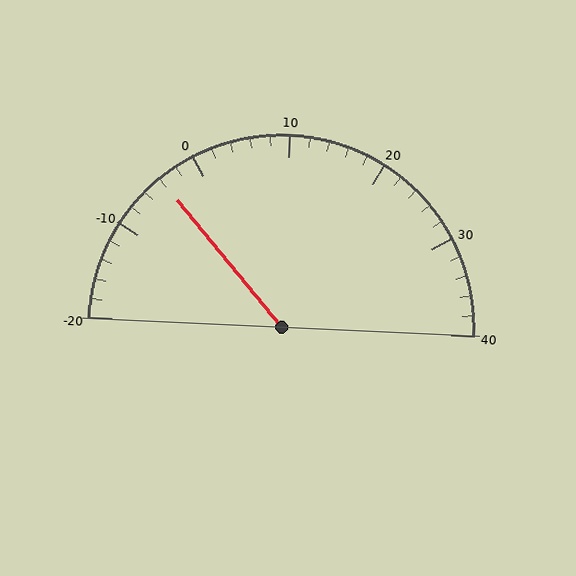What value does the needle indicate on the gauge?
The needle indicates approximately -4.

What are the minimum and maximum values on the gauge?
The gauge ranges from -20 to 40.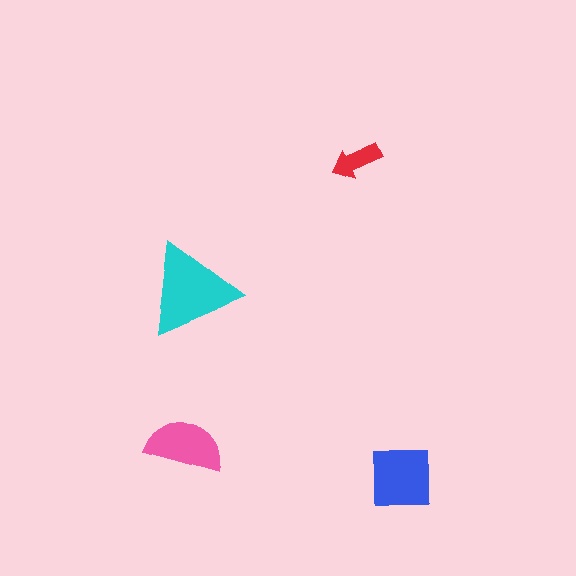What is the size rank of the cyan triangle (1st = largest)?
1st.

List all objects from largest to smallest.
The cyan triangle, the blue square, the pink semicircle, the red arrow.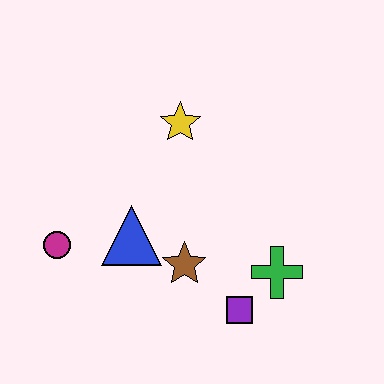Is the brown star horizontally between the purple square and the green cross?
No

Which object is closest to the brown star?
The blue triangle is closest to the brown star.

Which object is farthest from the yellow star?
The purple square is farthest from the yellow star.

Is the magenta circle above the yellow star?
No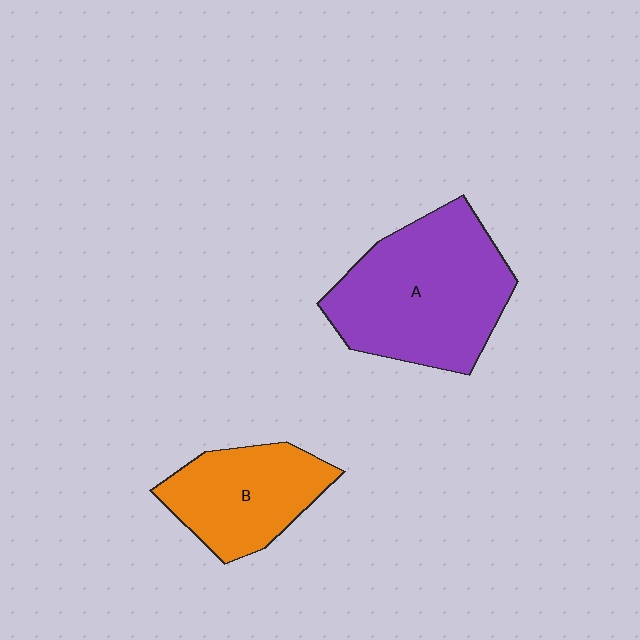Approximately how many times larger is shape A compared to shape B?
Approximately 1.6 times.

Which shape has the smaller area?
Shape B (orange).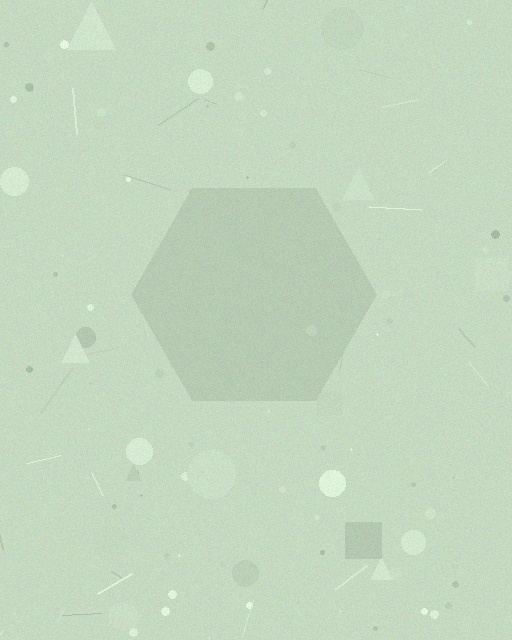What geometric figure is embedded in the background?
A hexagon is embedded in the background.